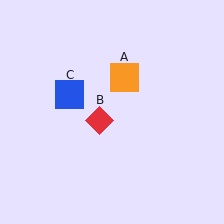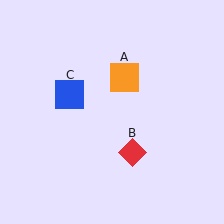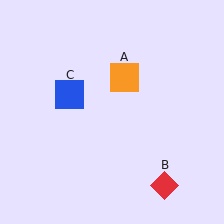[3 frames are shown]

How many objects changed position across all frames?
1 object changed position: red diamond (object B).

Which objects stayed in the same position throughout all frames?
Orange square (object A) and blue square (object C) remained stationary.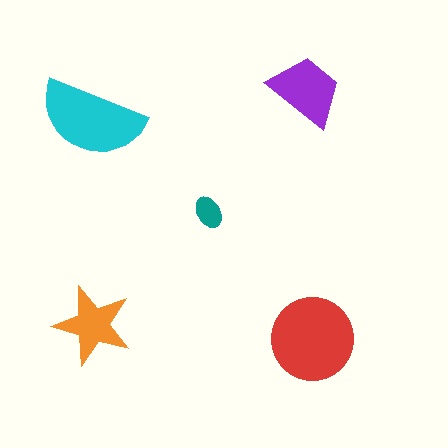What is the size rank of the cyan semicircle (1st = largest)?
2nd.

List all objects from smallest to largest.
The teal ellipse, the orange star, the purple trapezoid, the cyan semicircle, the red circle.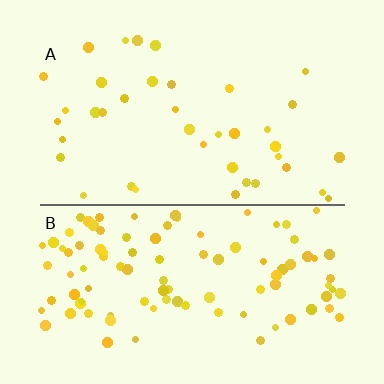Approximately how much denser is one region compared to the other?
Approximately 2.6× — region B over region A.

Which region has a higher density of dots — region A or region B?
B (the bottom).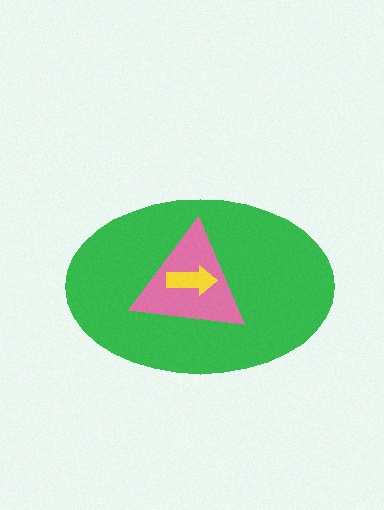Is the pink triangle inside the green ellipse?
Yes.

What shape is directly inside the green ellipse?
The pink triangle.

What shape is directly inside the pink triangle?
The yellow arrow.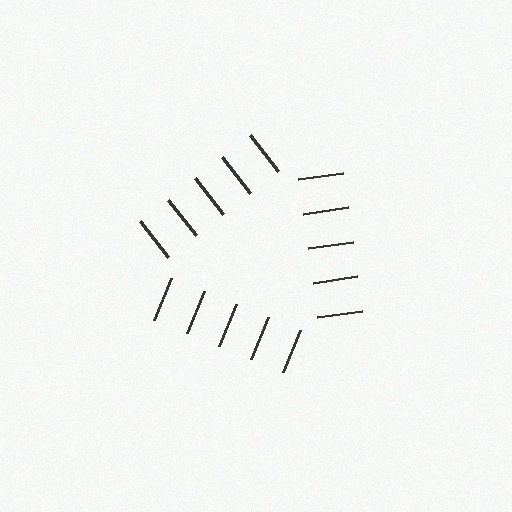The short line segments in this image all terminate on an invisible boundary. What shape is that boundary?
An illusory triangle — the line segments terminate on its edges but no continuous stroke is drawn.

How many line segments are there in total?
15 — 5 along each of the 3 edges.